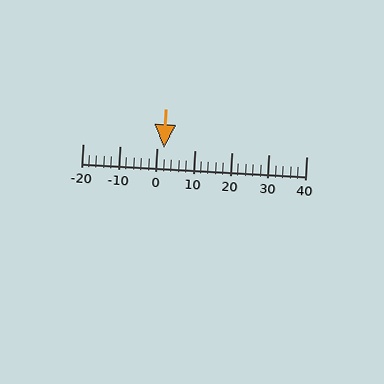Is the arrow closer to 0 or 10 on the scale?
The arrow is closer to 0.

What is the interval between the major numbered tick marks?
The major tick marks are spaced 10 units apart.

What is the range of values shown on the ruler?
The ruler shows values from -20 to 40.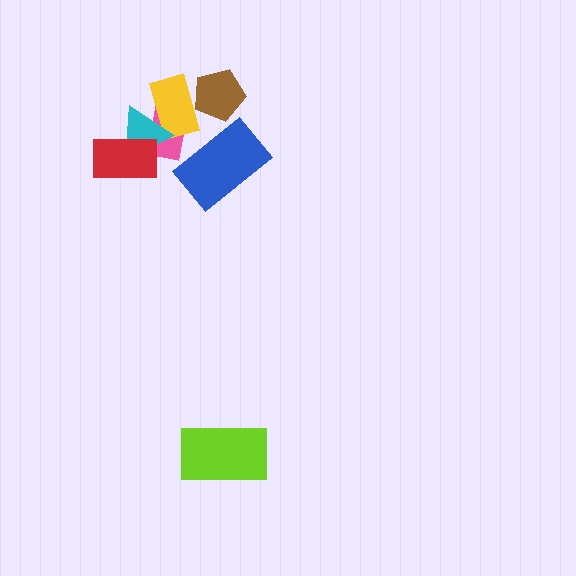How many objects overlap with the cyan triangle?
3 objects overlap with the cyan triangle.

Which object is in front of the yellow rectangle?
The cyan triangle is in front of the yellow rectangle.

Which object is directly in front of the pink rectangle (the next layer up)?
The yellow rectangle is directly in front of the pink rectangle.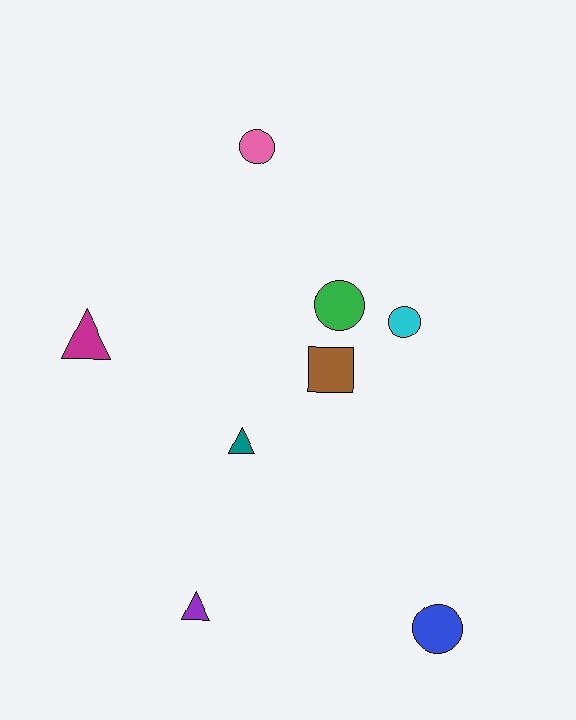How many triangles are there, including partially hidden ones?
There are 3 triangles.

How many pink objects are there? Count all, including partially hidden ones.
There is 1 pink object.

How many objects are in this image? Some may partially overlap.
There are 8 objects.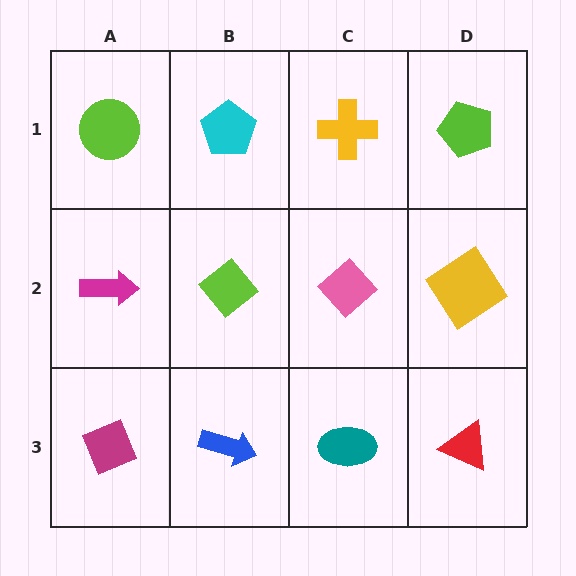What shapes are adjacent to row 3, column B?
A lime diamond (row 2, column B), a magenta diamond (row 3, column A), a teal ellipse (row 3, column C).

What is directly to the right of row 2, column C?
A yellow diamond.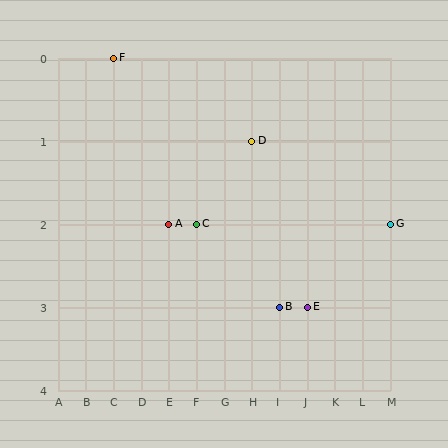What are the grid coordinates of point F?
Point F is at grid coordinates (C, 0).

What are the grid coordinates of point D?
Point D is at grid coordinates (H, 1).